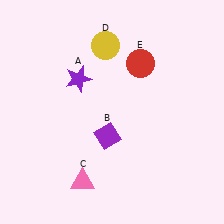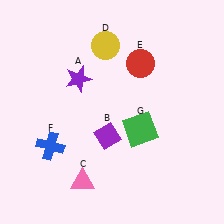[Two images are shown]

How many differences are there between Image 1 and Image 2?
There are 2 differences between the two images.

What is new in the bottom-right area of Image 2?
A green square (G) was added in the bottom-right area of Image 2.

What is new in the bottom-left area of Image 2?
A blue cross (F) was added in the bottom-left area of Image 2.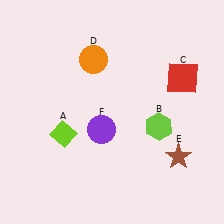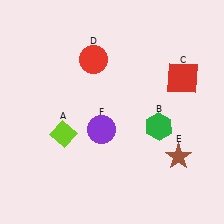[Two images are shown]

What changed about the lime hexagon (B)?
In Image 1, B is lime. In Image 2, it changed to green.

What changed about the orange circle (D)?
In Image 1, D is orange. In Image 2, it changed to red.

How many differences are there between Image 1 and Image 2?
There are 2 differences between the two images.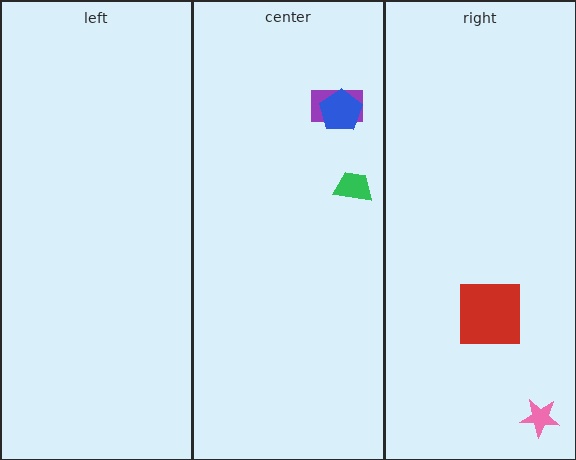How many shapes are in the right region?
2.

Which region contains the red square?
The right region.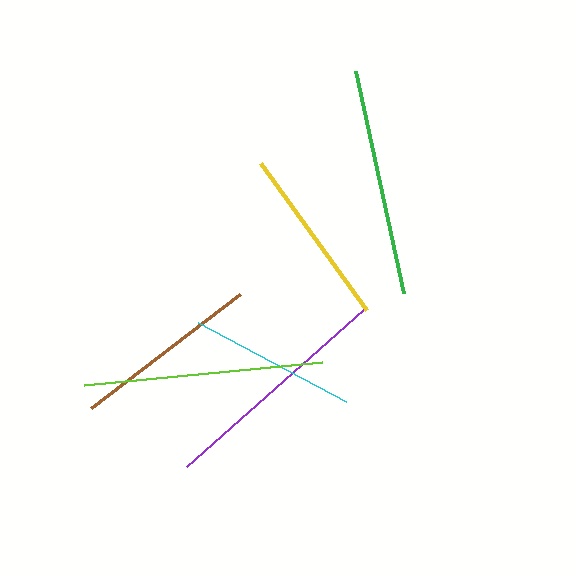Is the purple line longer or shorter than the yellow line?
The purple line is longer than the yellow line.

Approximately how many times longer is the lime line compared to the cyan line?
The lime line is approximately 1.4 times the length of the cyan line.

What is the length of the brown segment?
The brown segment is approximately 187 pixels long.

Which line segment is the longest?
The lime line is the longest at approximately 239 pixels.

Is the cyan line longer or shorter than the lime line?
The lime line is longer than the cyan line.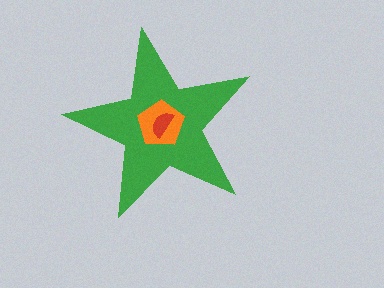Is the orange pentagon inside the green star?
Yes.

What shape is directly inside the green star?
The orange pentagon.